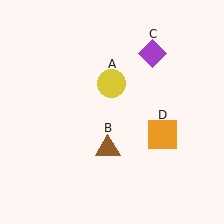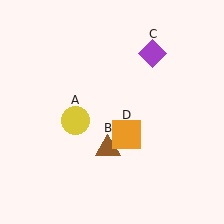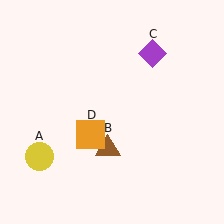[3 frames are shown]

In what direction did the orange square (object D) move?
The orange square (object D) moved left.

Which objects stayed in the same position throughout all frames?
Brown triangle (object B) and purple diamond (object C) remained stationary.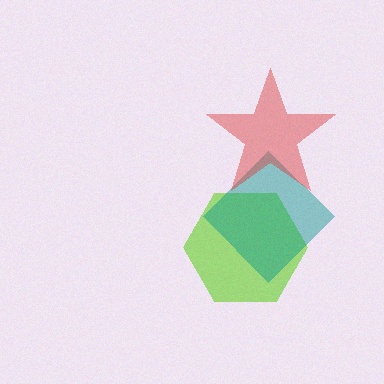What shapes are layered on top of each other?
The layered shapes are: a lime hexagon, a teal diamond, a red star.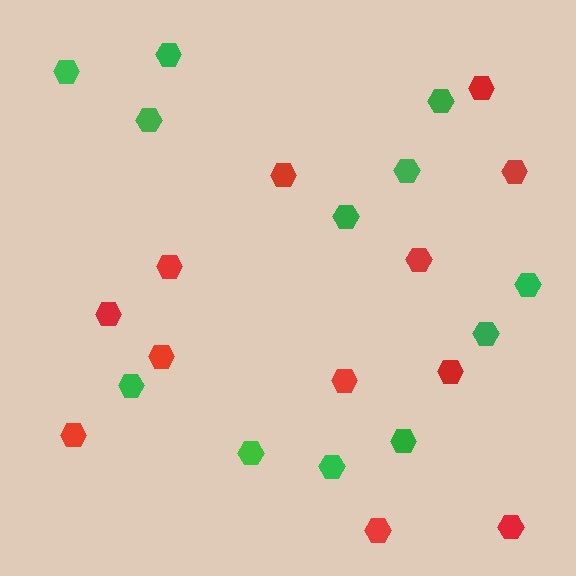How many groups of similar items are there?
There are 2 groups: one group of green hexagons (12) and one group of red hexagons (12).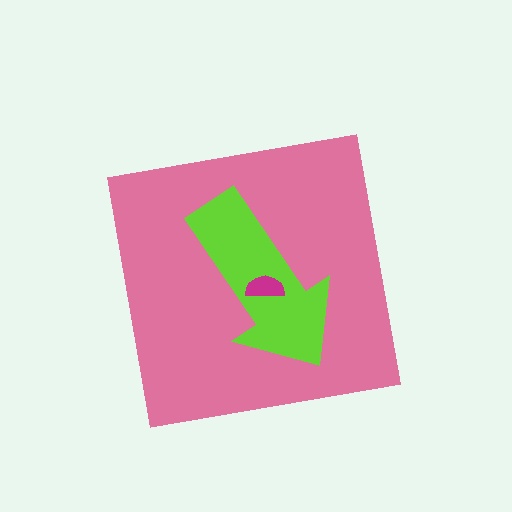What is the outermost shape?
The pink square.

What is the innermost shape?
The magenta semicircle.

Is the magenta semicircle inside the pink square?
Yes.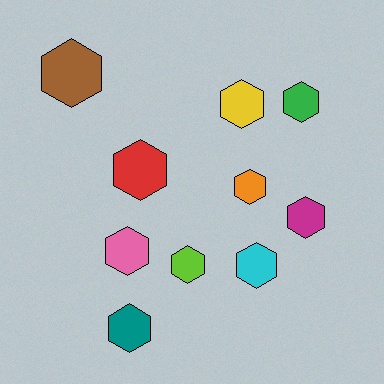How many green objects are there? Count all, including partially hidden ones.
There is 1 green object.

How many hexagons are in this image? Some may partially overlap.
There are 10 hexagons.